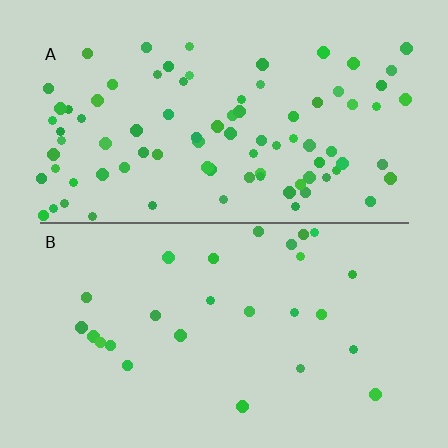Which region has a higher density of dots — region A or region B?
A (the top).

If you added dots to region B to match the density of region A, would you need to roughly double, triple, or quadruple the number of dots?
Approximately triple.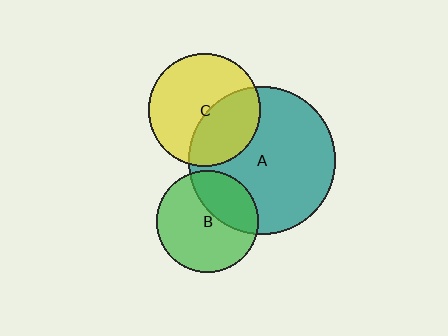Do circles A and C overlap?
Yes.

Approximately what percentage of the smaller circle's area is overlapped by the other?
Approximately 40%.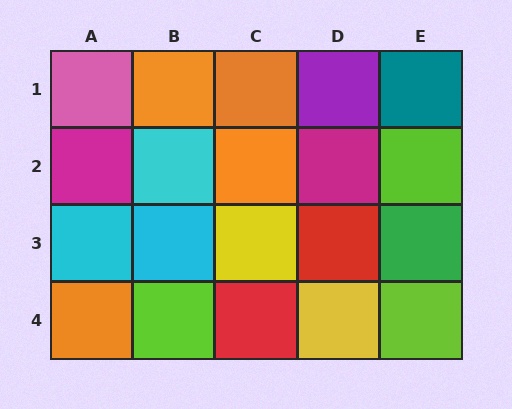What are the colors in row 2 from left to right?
Magenta, cyan, orange, magenta, lime.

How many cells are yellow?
2 cells are yellow.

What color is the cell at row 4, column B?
Lime.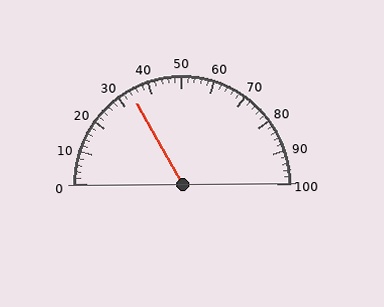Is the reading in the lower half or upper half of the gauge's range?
The reading is in the lower half of the range (0 to 100).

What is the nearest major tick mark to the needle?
The nearest major tick mark is 30.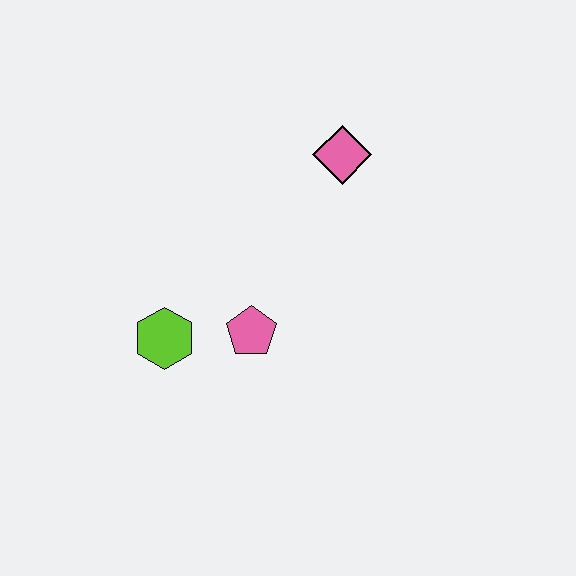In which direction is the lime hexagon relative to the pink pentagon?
The lime hexagon is to the left of the pink pentagon.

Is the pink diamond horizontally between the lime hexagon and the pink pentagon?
No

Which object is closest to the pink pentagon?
The lime hexagon is closest to the pink pentagon.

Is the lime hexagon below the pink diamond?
Yes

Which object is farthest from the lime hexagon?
The pink diamond is farthest from the lime hexagon.